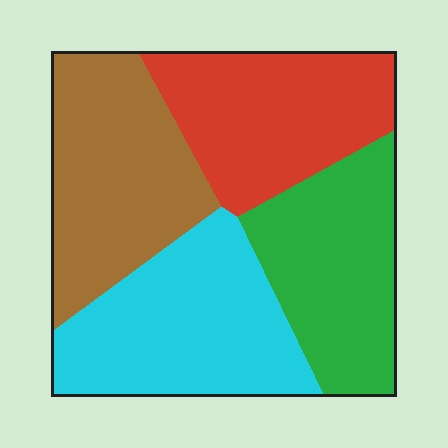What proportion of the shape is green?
Green takes up between a sixth and a third of the shape.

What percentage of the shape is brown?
Brown takes up between a sixth and a third of the shape.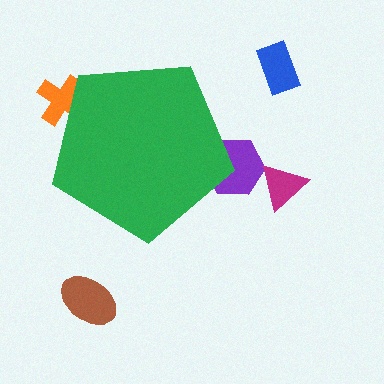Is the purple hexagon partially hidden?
Yes, the purple hexagon is partially hidden behind the green pentagon.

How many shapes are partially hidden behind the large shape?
2 shapes are partially hidden.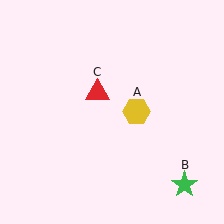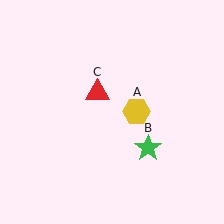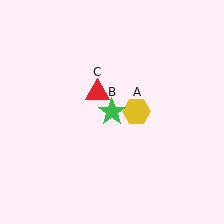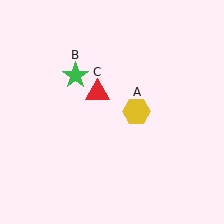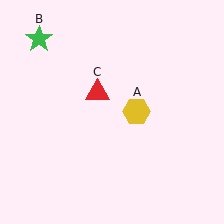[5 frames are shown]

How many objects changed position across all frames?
1 object changed position: green star (object B).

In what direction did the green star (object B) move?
The green star (object B) moved up and to the left.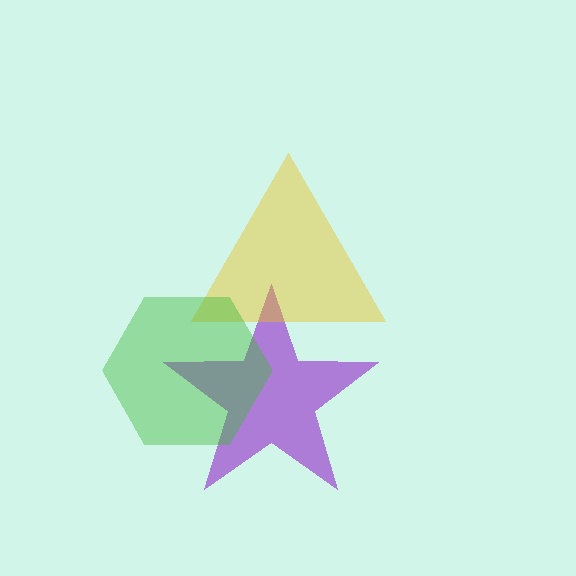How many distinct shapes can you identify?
There are 3 distinct shapes: a purple star, a yellow triangle, a green hexagon.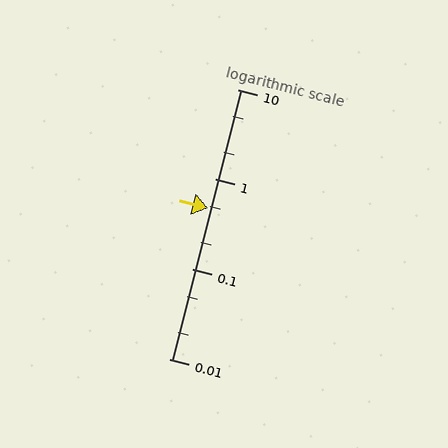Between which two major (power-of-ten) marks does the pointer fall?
The pointer is between 0.1 and 1.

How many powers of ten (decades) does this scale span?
The scale spans 3 decades, from 0.01 to 10.